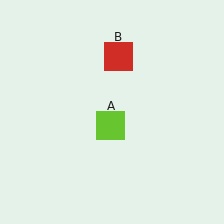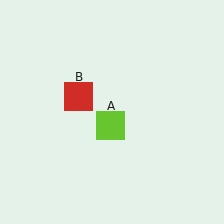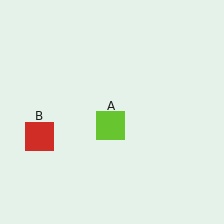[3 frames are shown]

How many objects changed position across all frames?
1 object changed position: red square (object B).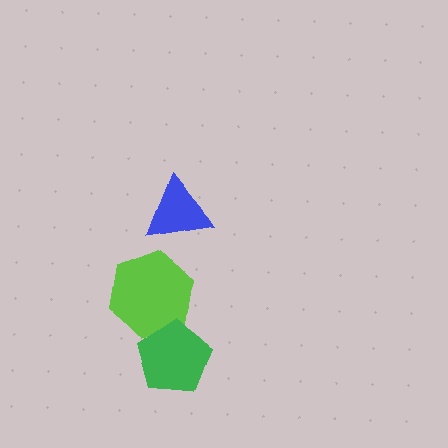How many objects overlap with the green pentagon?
1 object overlaps with the green pentagon.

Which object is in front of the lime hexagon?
The green pentagon is in front of the lime hexagon.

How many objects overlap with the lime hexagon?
1 object overlaps with the lime hexagon.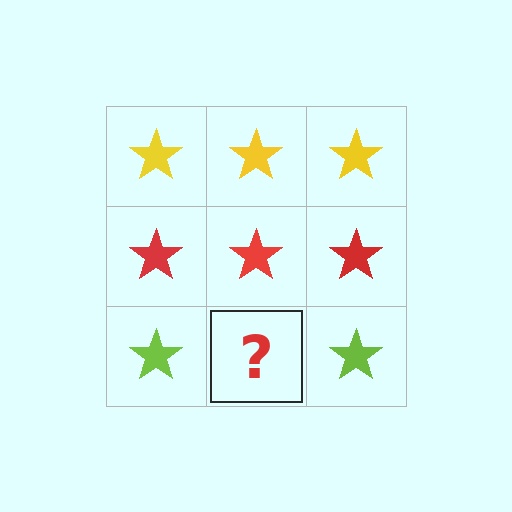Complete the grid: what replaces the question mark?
The question mark should be replaced with a lime star.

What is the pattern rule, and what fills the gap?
The rule is that each row has a consistent color. The gap should be filled with a lime star.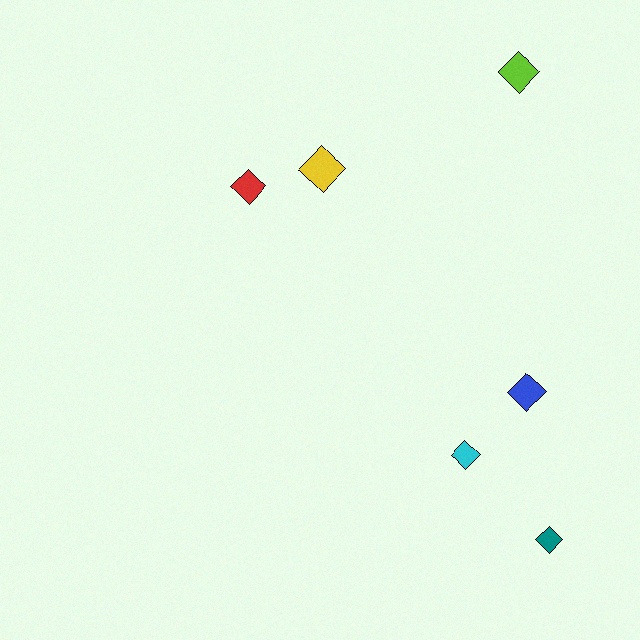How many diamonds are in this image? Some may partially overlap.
There are 6 diamonds.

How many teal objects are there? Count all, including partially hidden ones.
There is 1 teal object.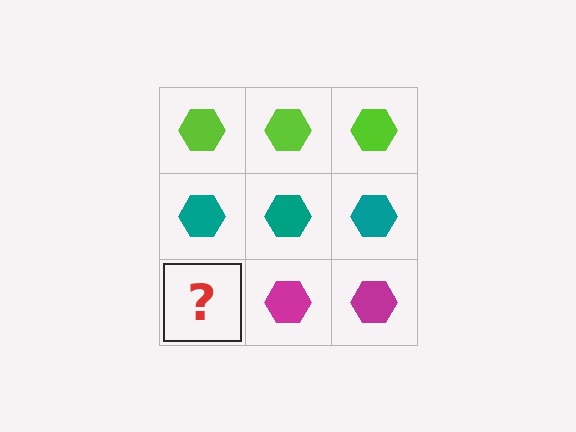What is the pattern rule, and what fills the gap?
The rule is that each row has a consistent color. The gap should be filled with a magenta hexagon.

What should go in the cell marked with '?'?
The missing cell should contain a magenta hexagon.